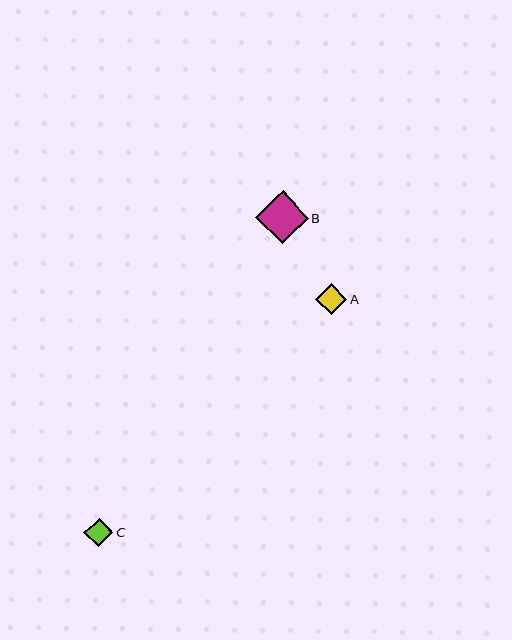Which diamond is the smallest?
Diamond C is the smallest with a size of approximately 29 pixels.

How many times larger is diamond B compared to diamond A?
Diamond B is approximately 1.7 times the size of diamond A.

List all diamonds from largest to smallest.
From largest to smallest: B, A, C.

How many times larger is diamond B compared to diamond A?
Diamond B is approximately 1.7 times the size of diamond A.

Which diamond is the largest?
Diamond B is the largest with a size of approximately 53 pixels.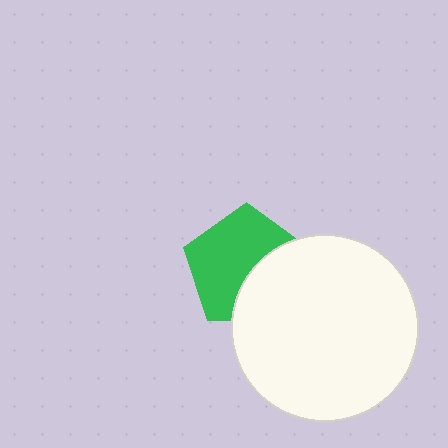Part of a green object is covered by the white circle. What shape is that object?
It is a pentagon.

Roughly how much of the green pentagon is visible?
About half of it is visible (roughly 62%).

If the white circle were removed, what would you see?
You would see the complete green pentagon.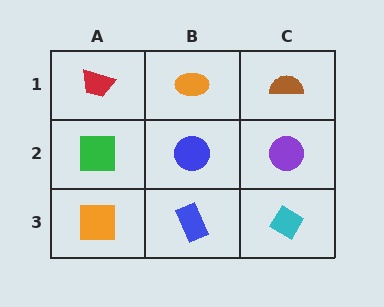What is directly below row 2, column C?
A cyan diamond.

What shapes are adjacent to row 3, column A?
A green square (row 2, column A), a blue rectangle (row 3, column B).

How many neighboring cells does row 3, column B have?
3.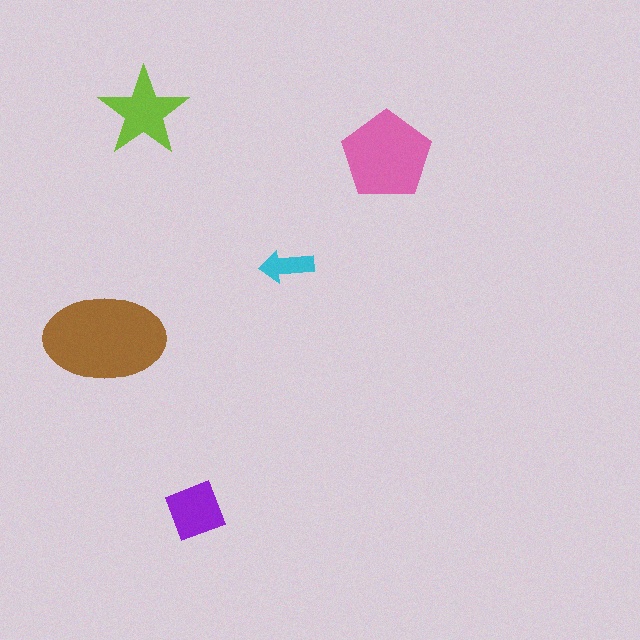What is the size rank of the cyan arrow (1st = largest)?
5th.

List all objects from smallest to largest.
The cyan arrow, the purple diamond, the lime star, the pink pentagon, the brown ellipse.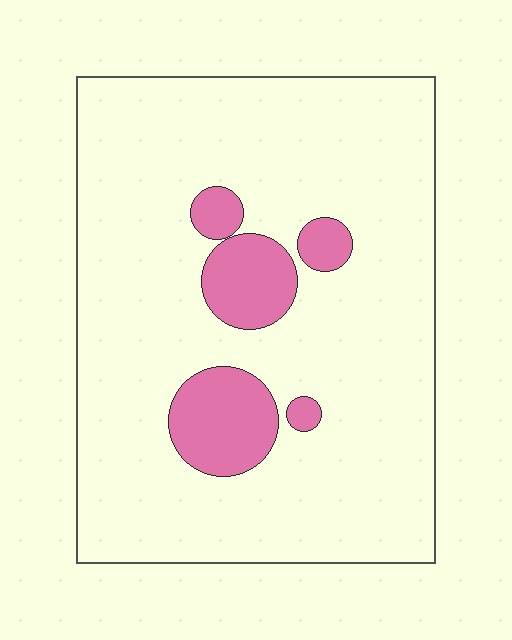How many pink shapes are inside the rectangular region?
5.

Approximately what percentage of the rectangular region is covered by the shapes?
Approximately 15%.